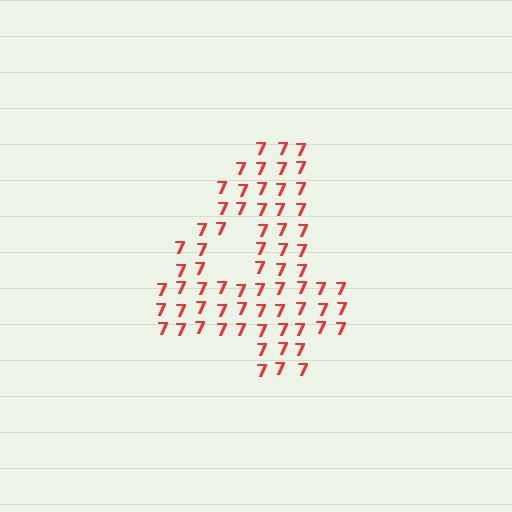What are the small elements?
The small elements are digit 7's.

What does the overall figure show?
The overall figure shows the digit 4.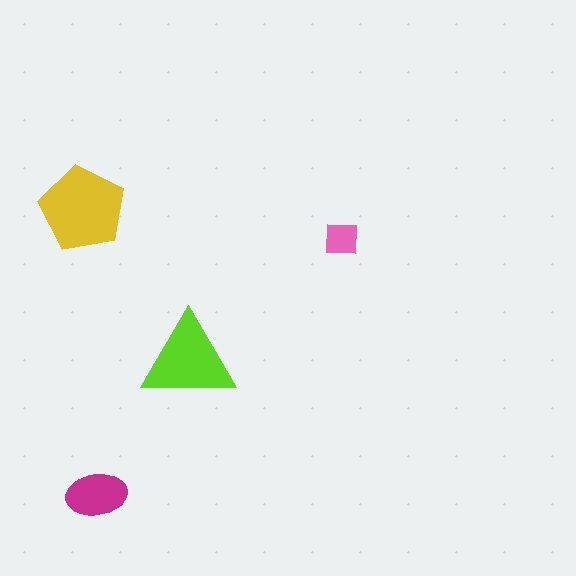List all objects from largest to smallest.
The yellow pentagon, the lime triangle, the magenta ellipse, the pink square.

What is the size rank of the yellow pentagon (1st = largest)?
1st.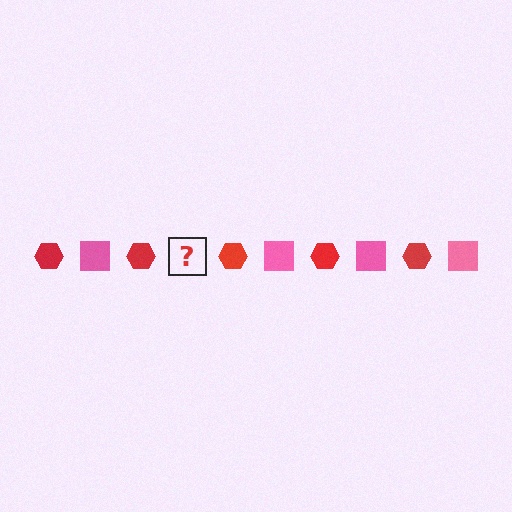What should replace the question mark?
The question mark should be replaced with a pink square.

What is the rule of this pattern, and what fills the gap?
The rule is that the pattern alternates between red hexagon and pink square. The gap should be filled with a pink square.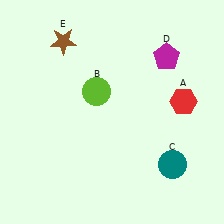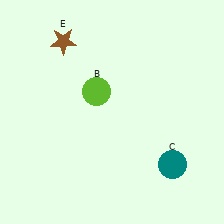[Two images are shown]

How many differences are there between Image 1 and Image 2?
There are 2 differences between the two images.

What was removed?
The red hexagon (A), the magenta pentagon (D) were removed in Image 2.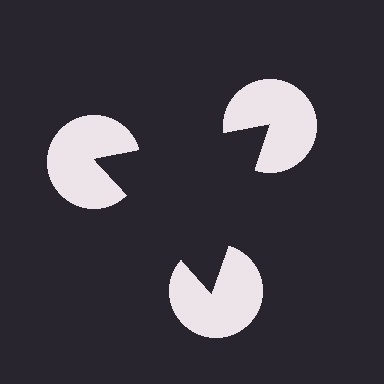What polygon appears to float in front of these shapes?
An illusory triangle — its edges are inferred from the aligned wedge cuts in the pac-man discs, not physically drawn.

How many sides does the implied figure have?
3 sides.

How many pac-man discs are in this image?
There are 3 — one at each vertex of the illusory triangle.